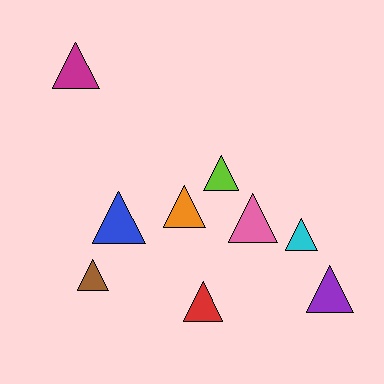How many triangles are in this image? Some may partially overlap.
There are 9 triangles.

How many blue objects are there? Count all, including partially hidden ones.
There is 1 blue object.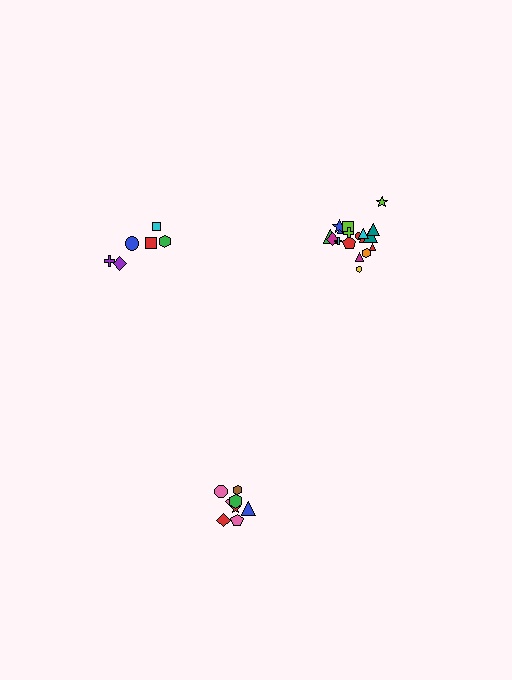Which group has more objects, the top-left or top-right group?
The top-right group.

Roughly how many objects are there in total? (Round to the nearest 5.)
Roughly 30 objects in total.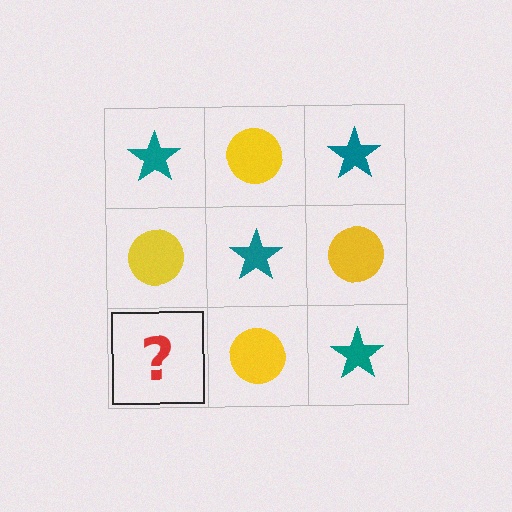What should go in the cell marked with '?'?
The missing cell should contain a teal star.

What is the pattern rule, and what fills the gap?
The rule is that it alternates teal star and yellow circle in a checkerboard pattern. The gap should be filled with a teal star.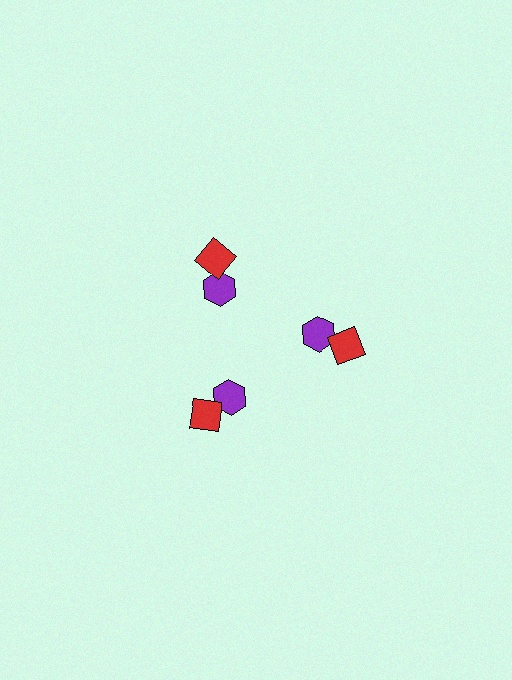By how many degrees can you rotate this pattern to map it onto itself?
The pattern maps onto itself every 120 degrees of rotation.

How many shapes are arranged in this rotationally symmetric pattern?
There are 6 shapes, arranged in 3 groups of 2.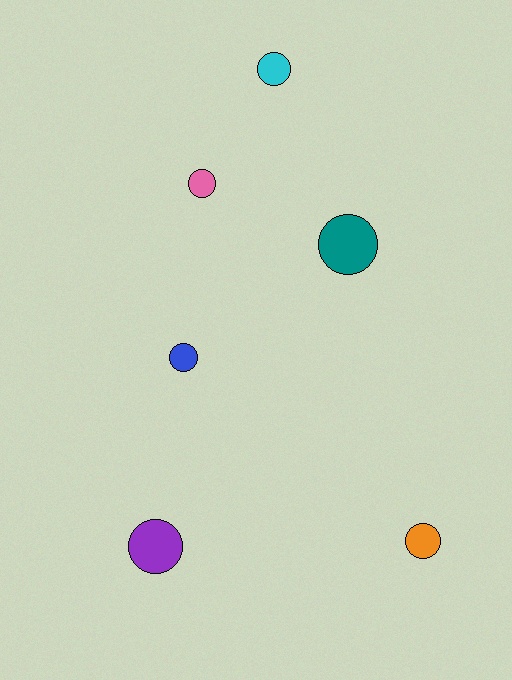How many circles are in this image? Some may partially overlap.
There are 6 circles.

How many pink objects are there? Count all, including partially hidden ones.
There is 1 pink object.